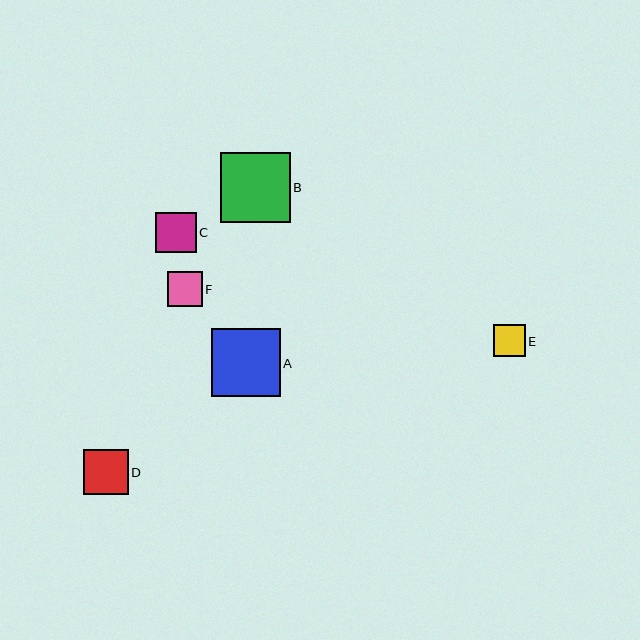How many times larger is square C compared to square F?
Square C is approximately 1.1 times the size of square F.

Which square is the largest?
Square B is the largest with a size of approximately 69 pixels.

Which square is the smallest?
Square E is the smallest with a size of approximately 32 pixels.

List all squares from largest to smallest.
From largest to smallest: B, A, D, C, F, E.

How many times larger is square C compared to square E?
Square C is approximately 1.3 times the size of square E.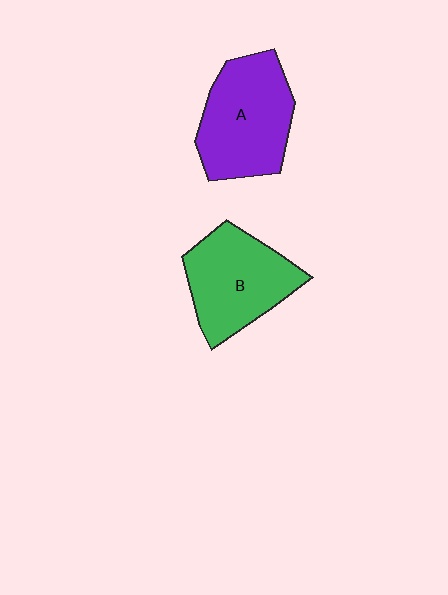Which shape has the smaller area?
Shape B (green).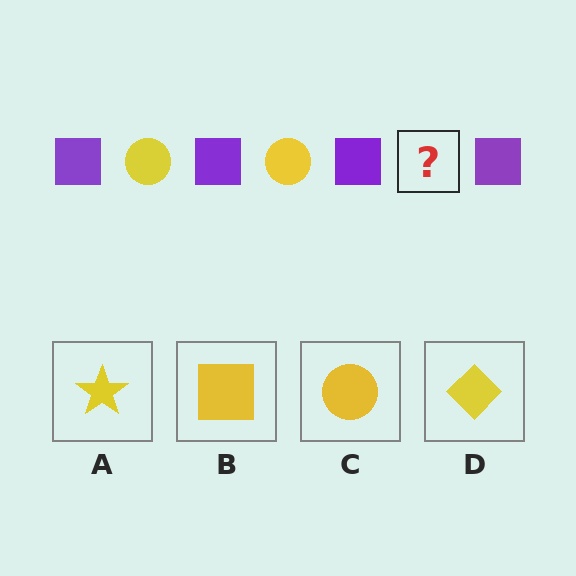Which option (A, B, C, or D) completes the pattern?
C.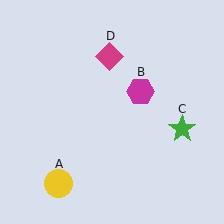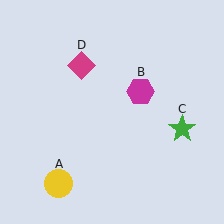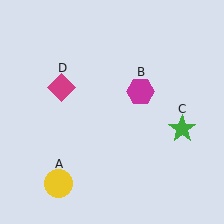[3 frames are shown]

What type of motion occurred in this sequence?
The magenta diamond (object D) rotated counterclockwise around the center of the scene.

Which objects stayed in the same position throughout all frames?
Yellow circle (object A) and magenta hexagon (object B) and green star (object C) remained stationary.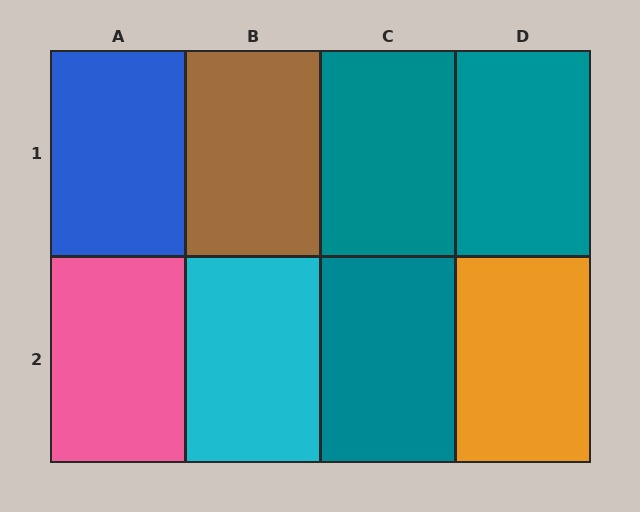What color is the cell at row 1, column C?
Teal.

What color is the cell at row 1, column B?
Brown.